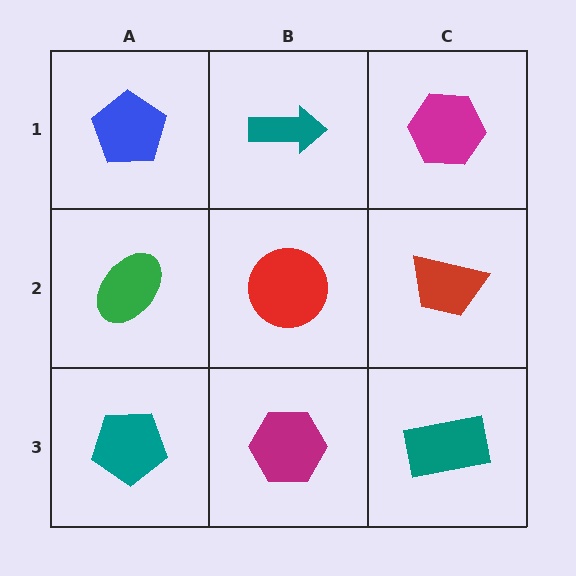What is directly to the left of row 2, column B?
A green ellipse.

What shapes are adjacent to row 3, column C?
A red trapezoid (row 2, column C), a magenta hexagon (row 3, column B).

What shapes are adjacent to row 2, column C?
A magenta hexagon (row 1, column C), a teal rectangle (row 3, column C), a red circle (row 2, column B).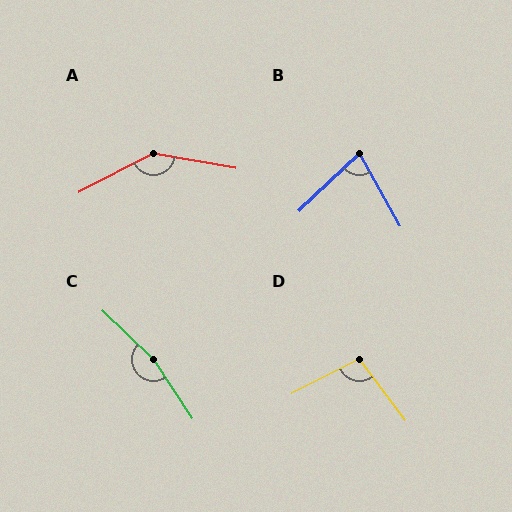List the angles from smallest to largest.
B (76°), D (100°), A (143°), C (167°).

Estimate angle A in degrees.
Approximately 143 degrees.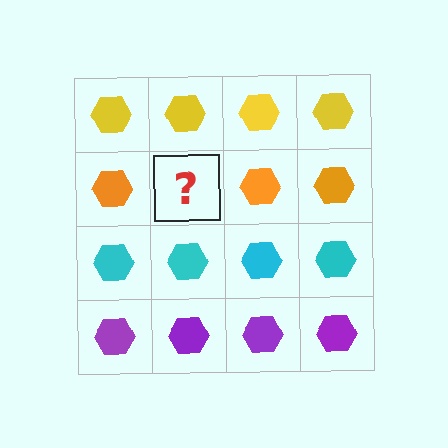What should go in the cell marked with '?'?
The missing cell should contain an orange hexagon.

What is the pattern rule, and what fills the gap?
The rule is that each row has a consistent color. The gap should be filled with an orange hexagon.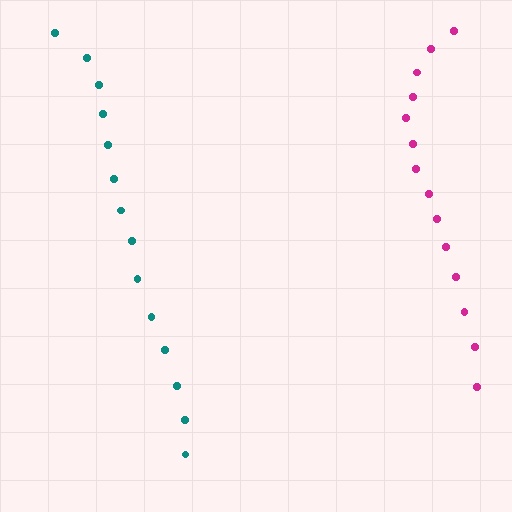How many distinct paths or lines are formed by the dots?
There are 2 distinct paths.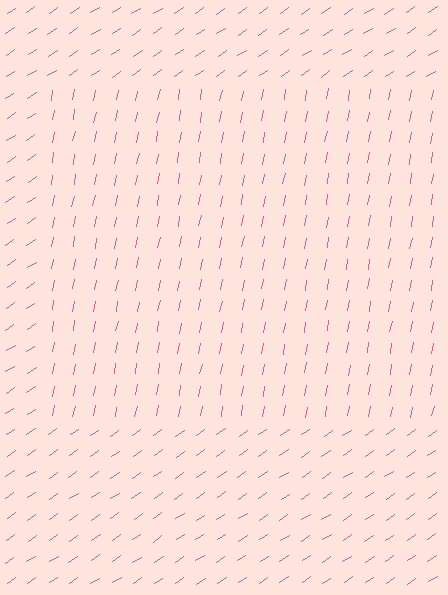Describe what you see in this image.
The image is filled with small pink line segments. A rectangle region in the image has lines oriented differently from the surrounding lines, creating a visible texture boundary.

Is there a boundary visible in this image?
Yes, there is a texture boundary formed by a change in line orientation.